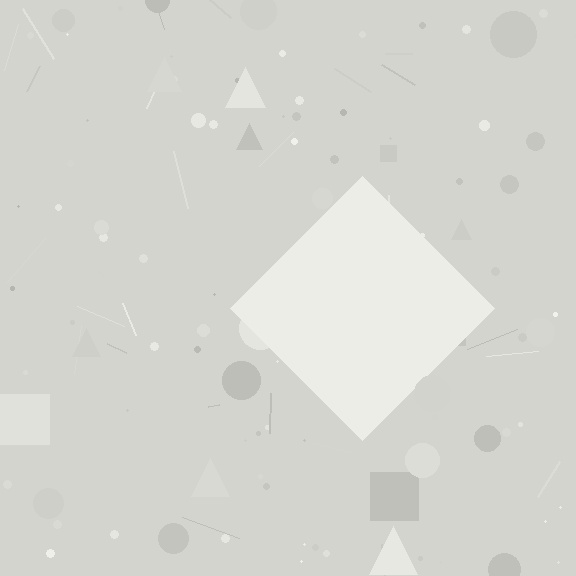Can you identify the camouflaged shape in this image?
The camouflaged shape is a diamond.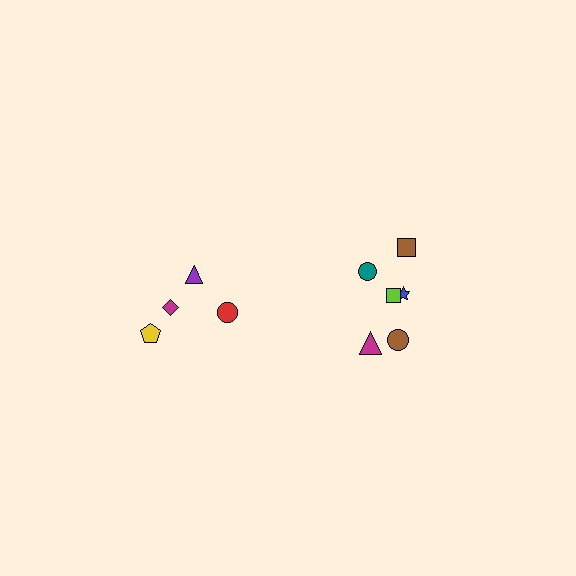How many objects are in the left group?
There are 4 objects.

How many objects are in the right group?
There are 6 objects.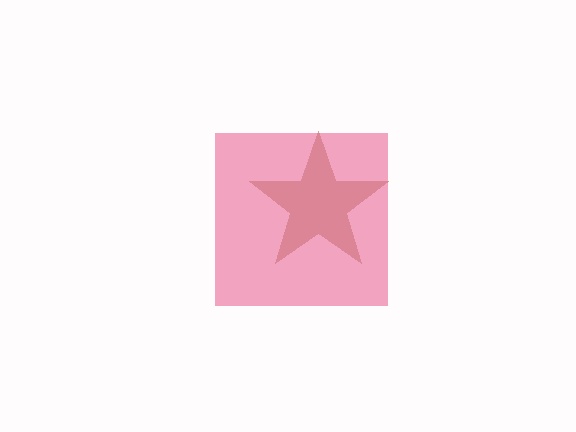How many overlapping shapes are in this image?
There are 2 overlapping shapes in the image.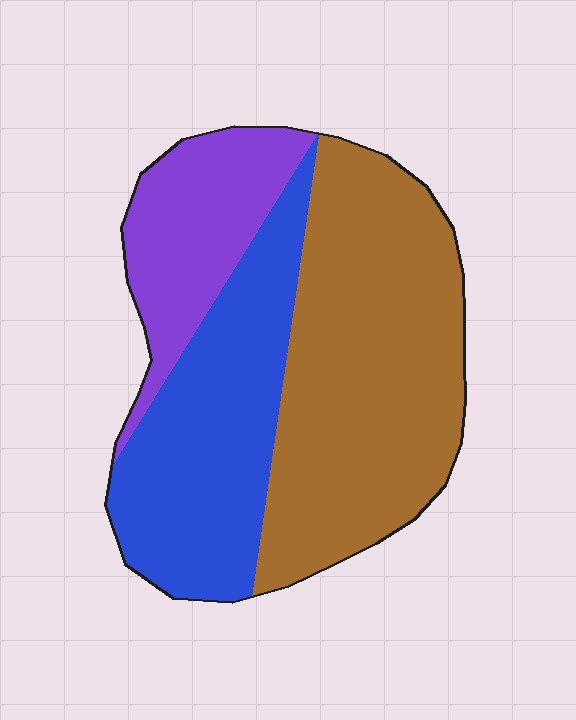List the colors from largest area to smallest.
From largest to smallest: brown, blue, purple.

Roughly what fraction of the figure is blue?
Blue takes up about one third (1/3) of the figure.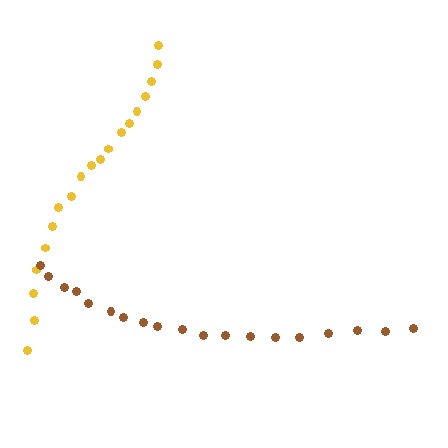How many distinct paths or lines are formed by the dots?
There are 2 distinct paths.